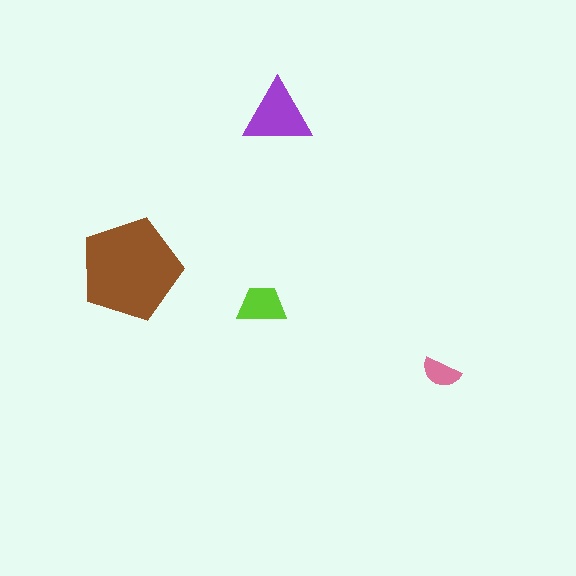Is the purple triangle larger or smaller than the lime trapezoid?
Larger.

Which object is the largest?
The brown pentagon.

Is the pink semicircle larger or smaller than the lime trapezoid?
Smaller.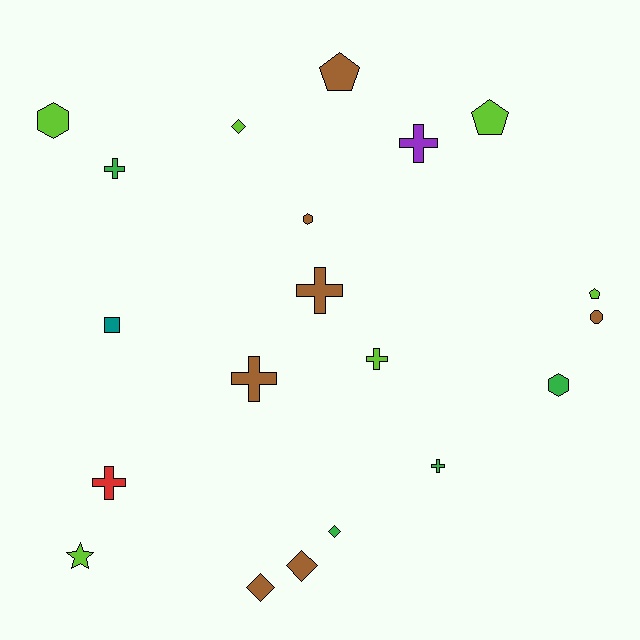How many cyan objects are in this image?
There are no cyan objects.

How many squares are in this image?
There is 1 square.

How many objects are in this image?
There are 20 objects.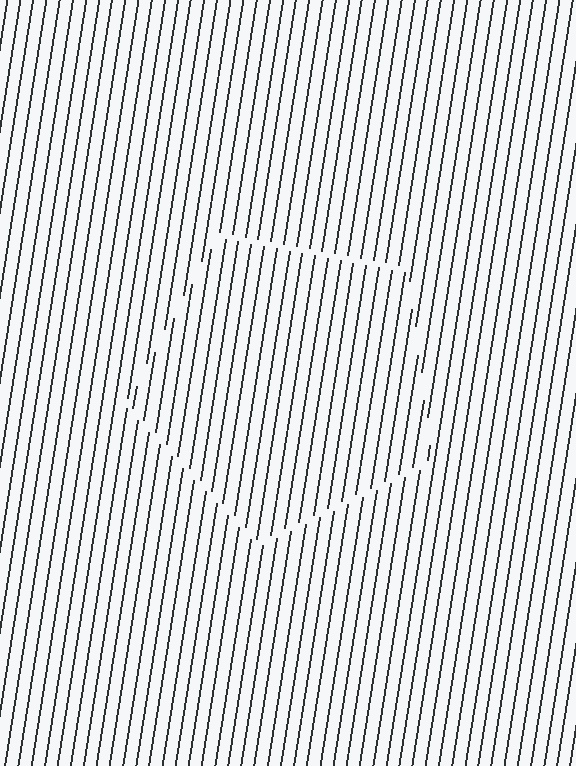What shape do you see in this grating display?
An illusory pentagon. The interior of the shape contains the same grating, shifted by half a period — the contour is defined by the phase discontinuity where line-ends from the inner and outer gratings abut.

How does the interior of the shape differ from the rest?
The interior of the shape contains the same grating, shifted by half a period — the contour is defined by the phase discontinuity where line-ends from the inner and outer gratings abut.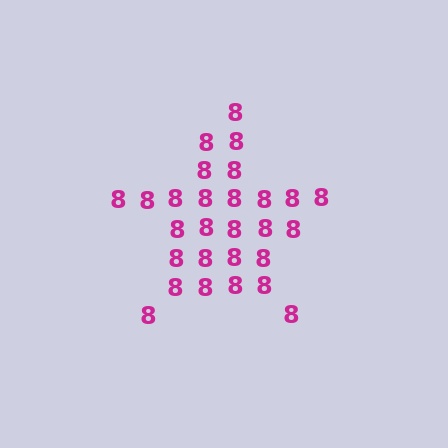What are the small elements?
The small elements are digit 8's.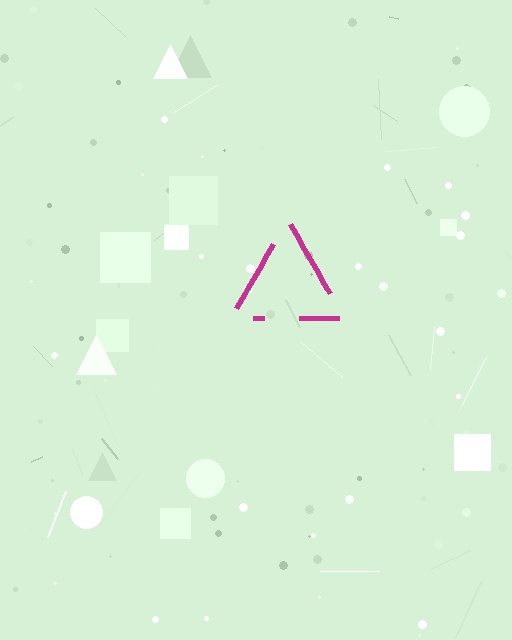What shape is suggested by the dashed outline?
The dashed outline suggests a triangle.